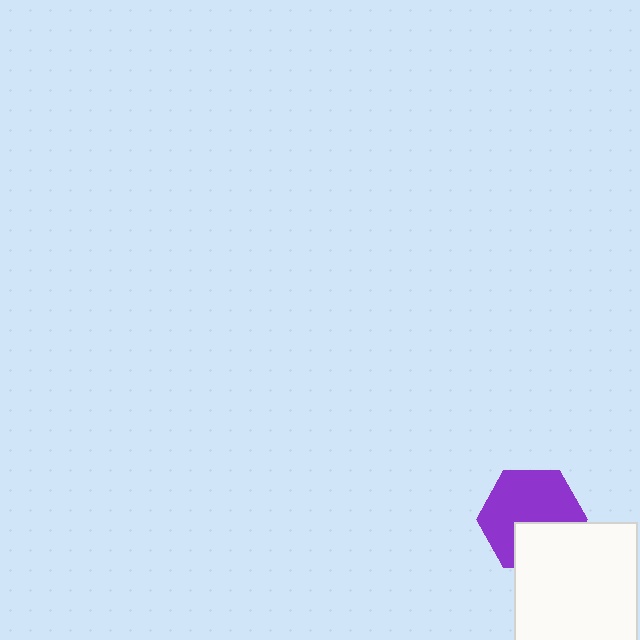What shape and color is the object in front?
The object in front is a white rectangle.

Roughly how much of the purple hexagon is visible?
Most of it is visible (roughly 67%).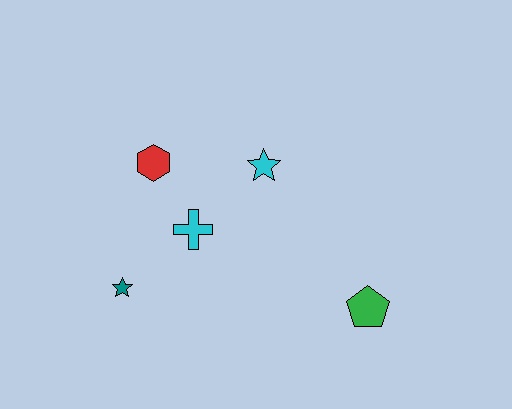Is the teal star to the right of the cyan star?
No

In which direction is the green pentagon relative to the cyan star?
The green pentagon is below the cyan star.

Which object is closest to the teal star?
The cyan cross is closest to the teal star.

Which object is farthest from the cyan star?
The teal star is farthest from the cyan star.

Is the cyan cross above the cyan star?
No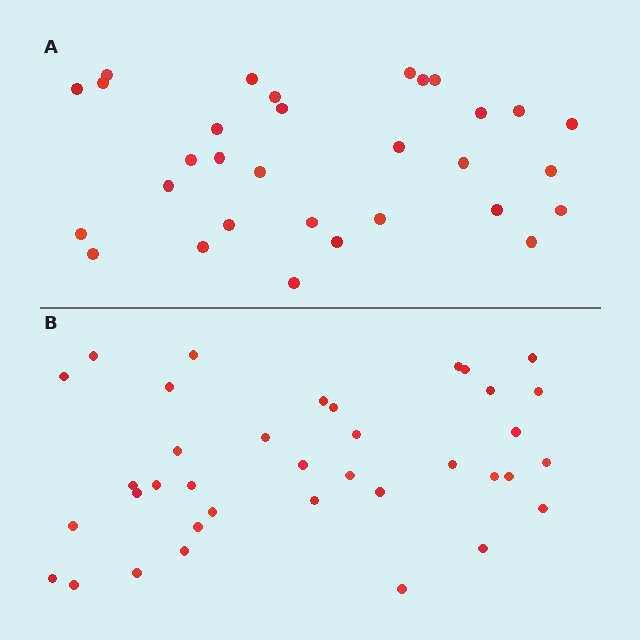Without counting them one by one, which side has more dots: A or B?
Region B (the bottom region) has more dots.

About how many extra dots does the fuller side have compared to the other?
Region B has about 6 more dots than region A.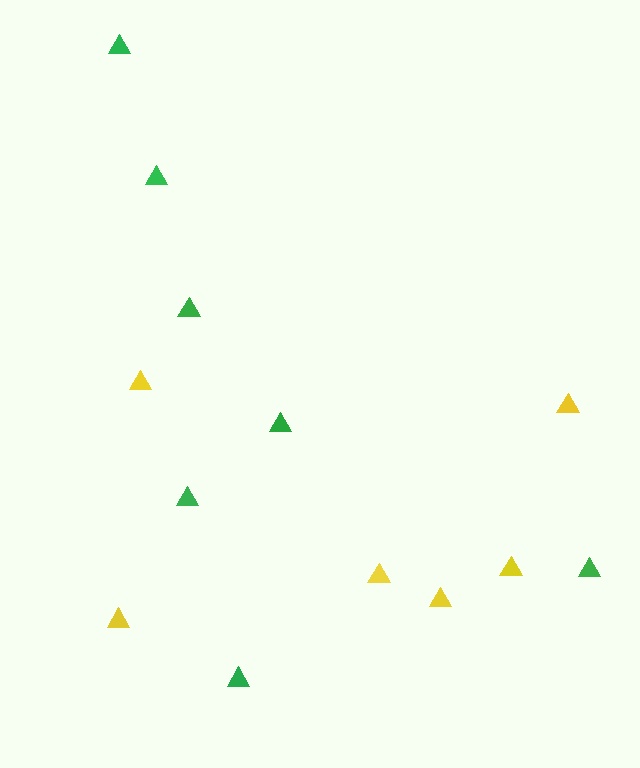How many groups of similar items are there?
There are 2 groups: one group of green triangles (7) and one group of yellow triangles (6).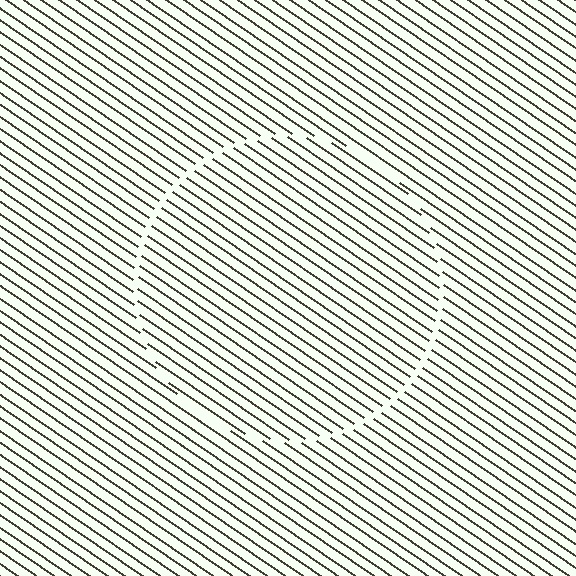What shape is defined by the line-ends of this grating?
An illusory circle. The interior of the shape contains the same grating, shifted by half a period — the contour is defined by the phase discontinuity where line-ends from the inner and outer gratings abut.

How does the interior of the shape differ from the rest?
The interior of the shape contains the same grating, shifted by half a period — the contour is defined by the phase discontinuity where line-ends from the inner and outer gratings abut.